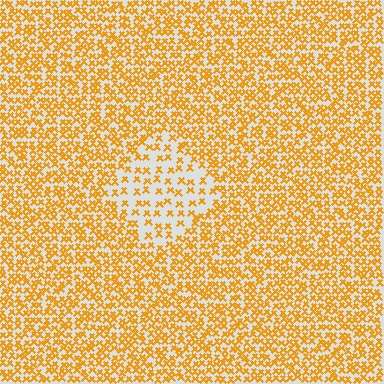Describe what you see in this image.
The image contains small orange elements arranged at two different densities. A diamond-shaped region is visible where the elements are less densely packed than the surrounding area.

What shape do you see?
I see a diamond.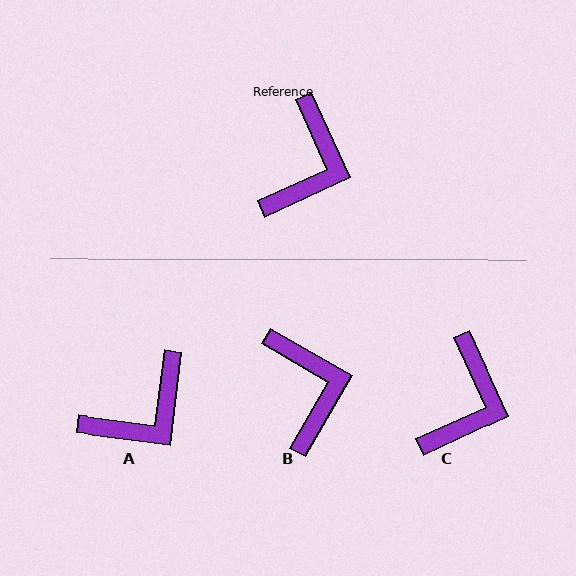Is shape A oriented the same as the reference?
No, it is off by about 32 degrees.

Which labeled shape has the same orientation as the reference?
C.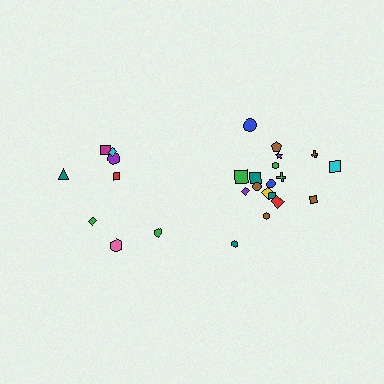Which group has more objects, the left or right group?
The right group.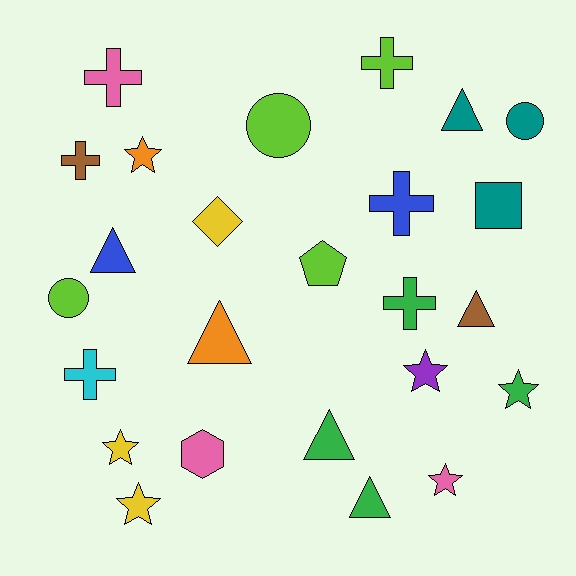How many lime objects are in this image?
There are 4 lime objects.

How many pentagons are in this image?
There is 1 pentagon.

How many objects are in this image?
There are 25 objects.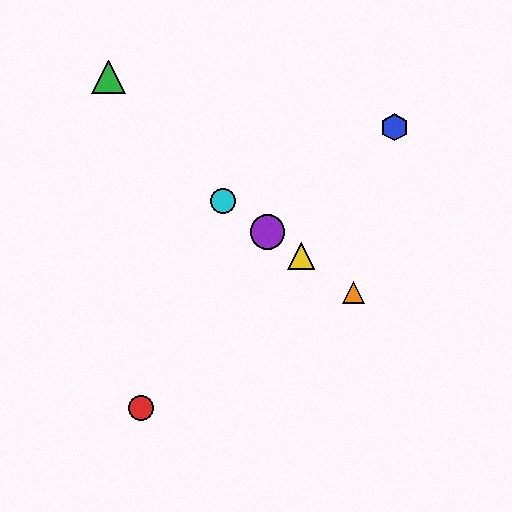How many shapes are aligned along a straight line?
4 shapes (the yellow triangle, the purple circle, the orange triangle, the cyan circle) are aligned along a straight line.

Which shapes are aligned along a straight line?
The yellow triangle, the purple circle, the orange triangle, the cyan circle are aligned along a straight line.